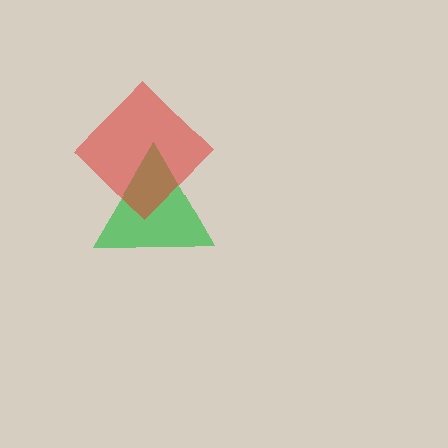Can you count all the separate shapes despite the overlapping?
Yes, there are 2 separate shapes.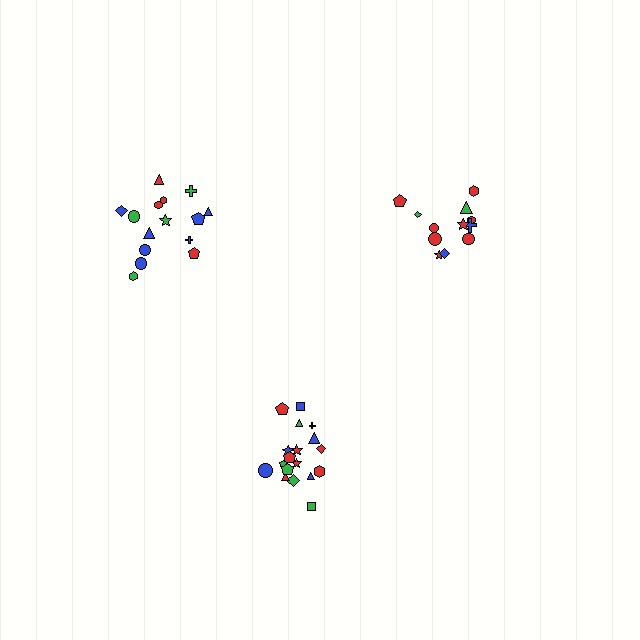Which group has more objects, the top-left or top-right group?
The top-left group.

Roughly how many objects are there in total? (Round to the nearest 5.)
Roughly 45 objects in total.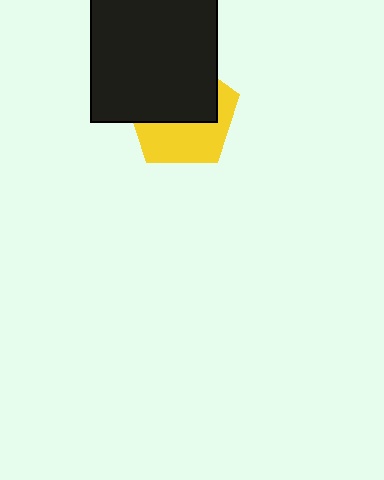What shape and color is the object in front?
The object in front is a black rectangle.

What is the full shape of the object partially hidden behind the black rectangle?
The partially hidden object is a yellow pentagon.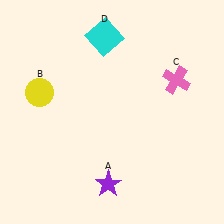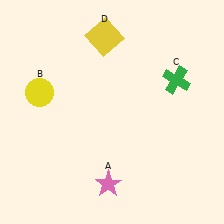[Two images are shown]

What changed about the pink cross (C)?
In Image 1, C is pink. In Image 2, it changed to green.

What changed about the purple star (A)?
In Image 1, A is purple. In Image 2, it changed to pink.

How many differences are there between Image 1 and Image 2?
There are 3 differences between the two images.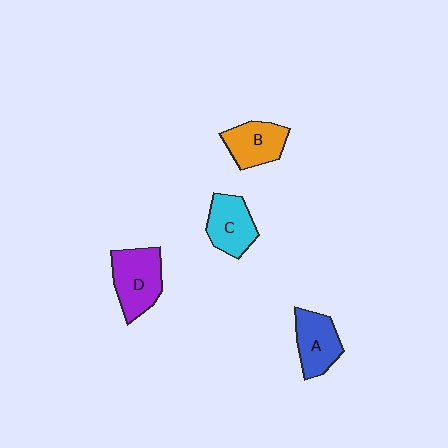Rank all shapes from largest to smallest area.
From largest to smallest: D (purple), C (cyan), A (blue), B (orange).